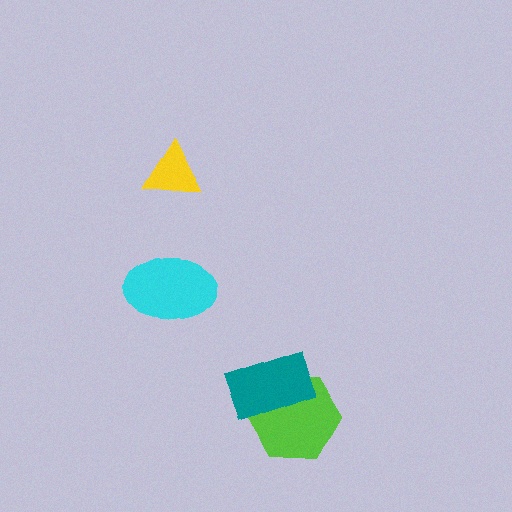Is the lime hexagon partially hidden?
Yes, it is partially covered by another shape.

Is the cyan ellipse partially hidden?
No, no other shape covers it.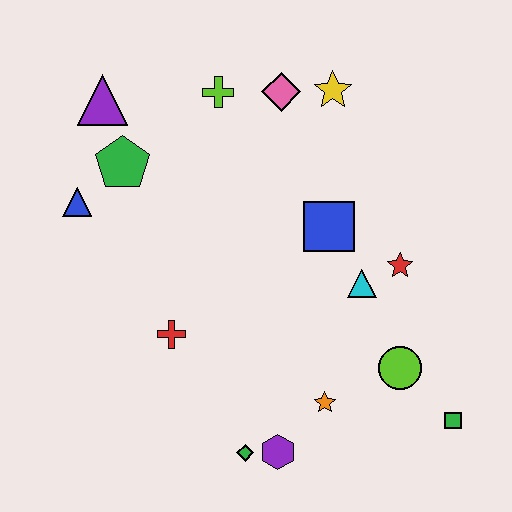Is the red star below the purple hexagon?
No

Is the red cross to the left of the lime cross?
Yes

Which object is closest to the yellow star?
The pink diamond is closest to the yellow star.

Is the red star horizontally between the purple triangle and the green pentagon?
No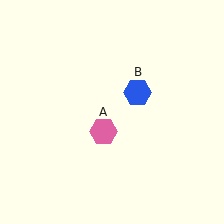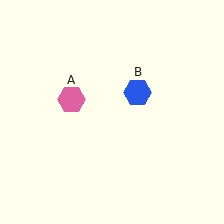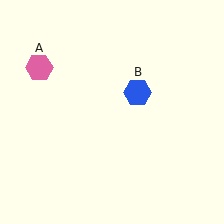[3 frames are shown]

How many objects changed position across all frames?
1 object changed position: pink hexagon (object A).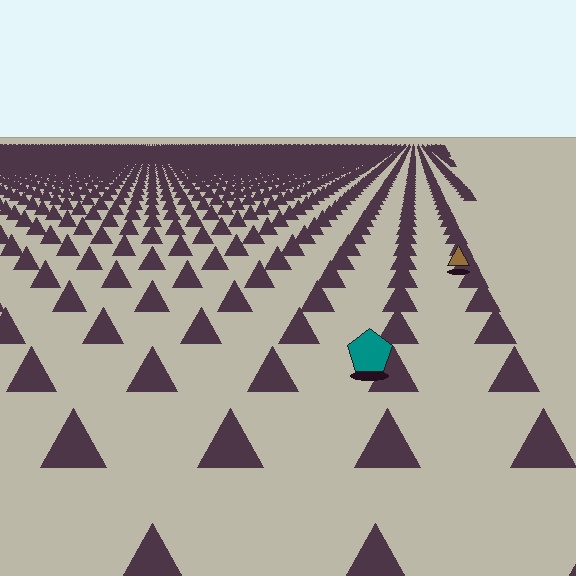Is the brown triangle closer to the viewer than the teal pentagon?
No. The teal pentagon is closer — you can tell from the texture gradient: the ground texture is coarser near it.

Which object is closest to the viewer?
The teal pentagon is closest. The texture marks near it are larger and more spread out.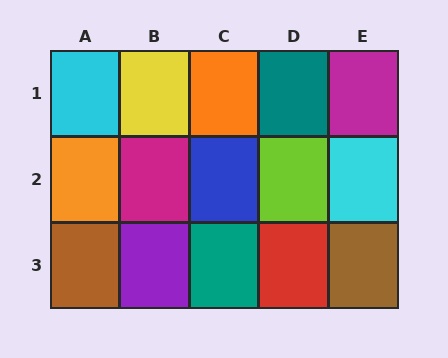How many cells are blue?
1 cell is blue.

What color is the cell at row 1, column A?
Cyan.